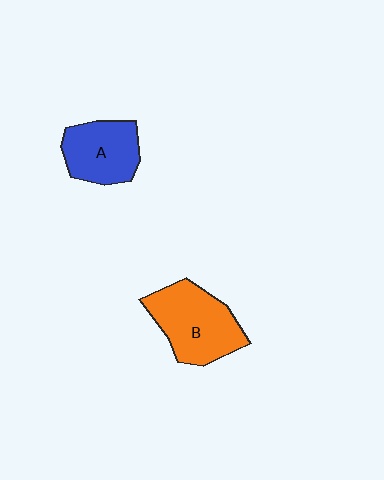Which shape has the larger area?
Shape B (orange).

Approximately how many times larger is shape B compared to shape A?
Approximately 1.3 times.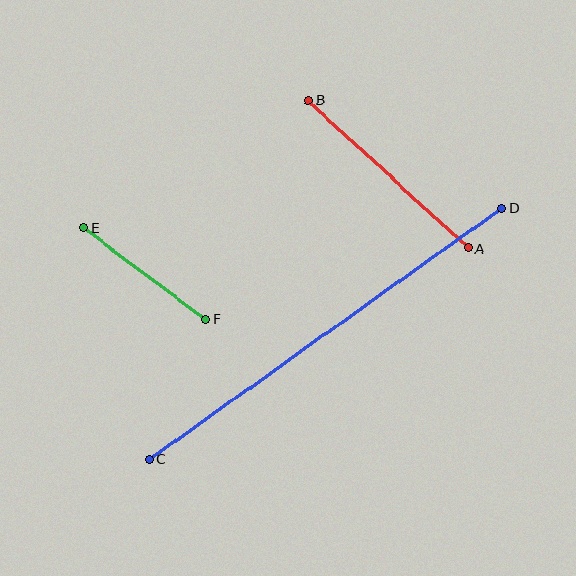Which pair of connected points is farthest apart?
Points C and D are farthest apart.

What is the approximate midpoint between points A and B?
The midpoint is at approximately (388, 174) pixels.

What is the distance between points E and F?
The distance is approximately 152 pixels.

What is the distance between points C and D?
The distance is approximately 433 pixels.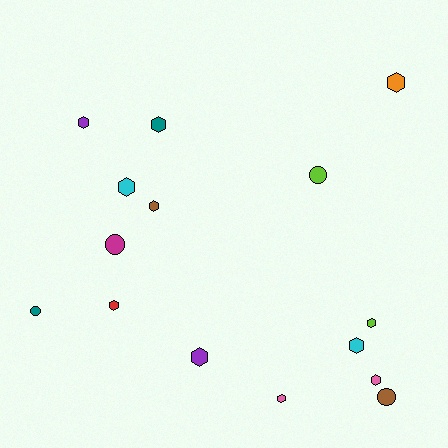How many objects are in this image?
There are 15 objects.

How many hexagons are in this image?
There are 11 hexagons.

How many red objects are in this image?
There is 1 red object.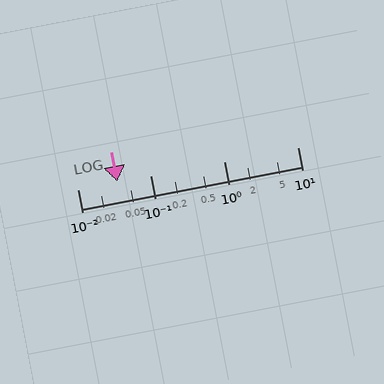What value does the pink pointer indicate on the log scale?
The pointer indicates approximately 0.035.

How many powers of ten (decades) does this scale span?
The scale spans 3 decades, from 0.01 to 10.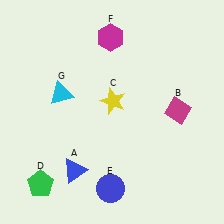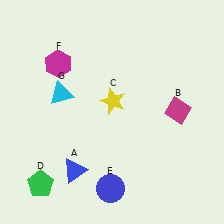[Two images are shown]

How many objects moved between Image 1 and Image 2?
1 object moved between the two images.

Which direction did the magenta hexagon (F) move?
The magenta hexagon (F) moved left.